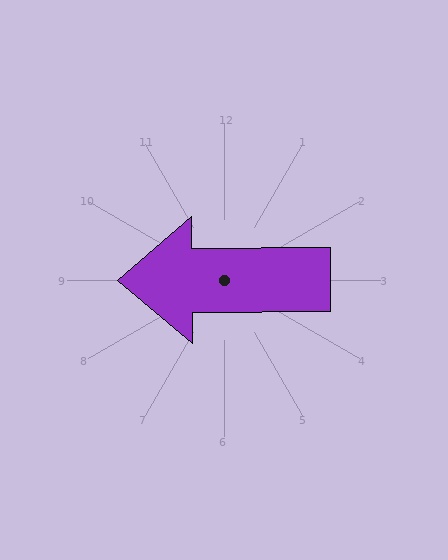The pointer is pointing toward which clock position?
Roughly 9 o'clock.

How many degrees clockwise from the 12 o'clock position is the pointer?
Approximately 270 degrees.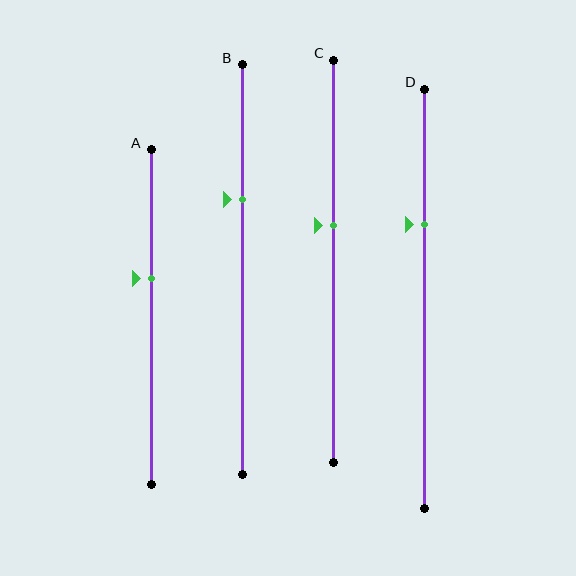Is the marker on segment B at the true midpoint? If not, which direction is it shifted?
No, the marker on segment B is shifted upward by about 17% of the segment length.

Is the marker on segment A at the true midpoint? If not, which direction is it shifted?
No, the marker on segment A is shifted upward by about 12% of the segment length.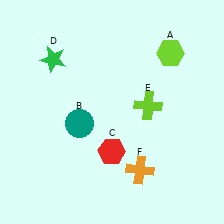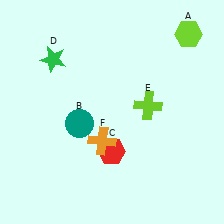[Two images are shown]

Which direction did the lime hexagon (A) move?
The lime hexagon (A) moved up.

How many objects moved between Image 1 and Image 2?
2 objects moved between the two images.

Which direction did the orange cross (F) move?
The orange cross (F) moved left.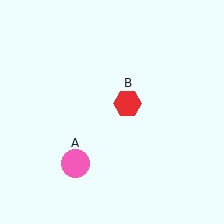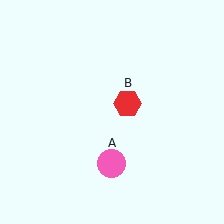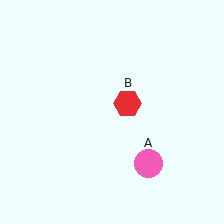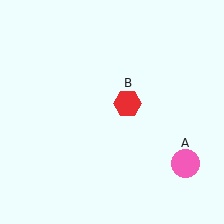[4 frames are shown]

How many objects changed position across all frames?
1 object changed position: pink circle (object A).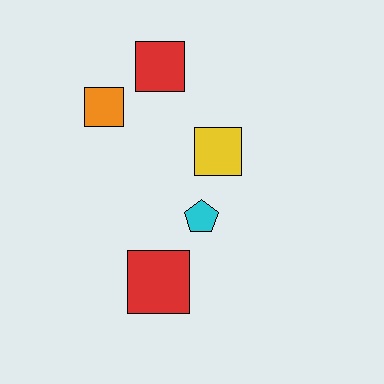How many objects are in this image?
There are 5 objects.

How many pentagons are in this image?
There is 1 pentagon.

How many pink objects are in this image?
There are no pink objects.